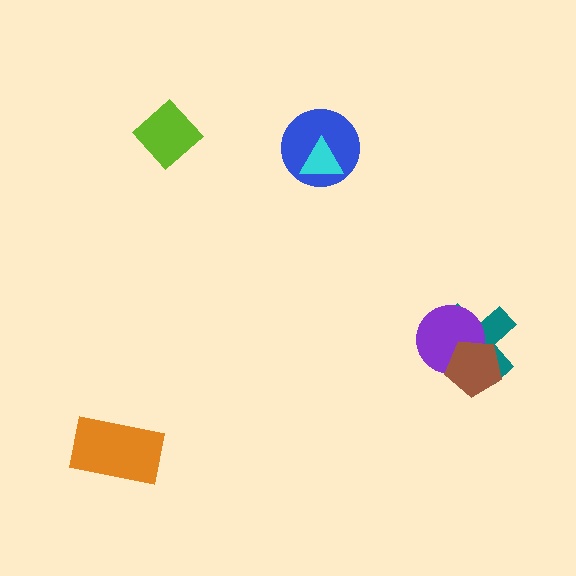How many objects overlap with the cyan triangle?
1 object overlaps with the cyan triangle.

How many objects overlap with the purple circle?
2 objects overlap with the purple circle.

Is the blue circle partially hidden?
Yes, it is partially covered by another shape.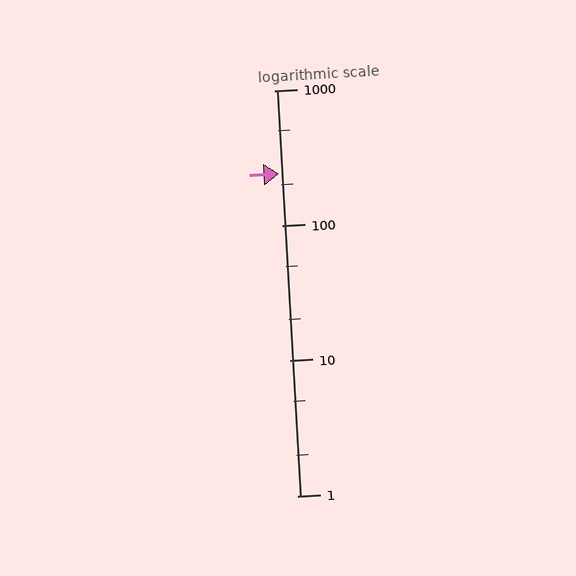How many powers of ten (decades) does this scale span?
The scale spans 3 decades, from 1 to 1000.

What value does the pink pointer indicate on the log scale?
The pointer indicates approximately 240.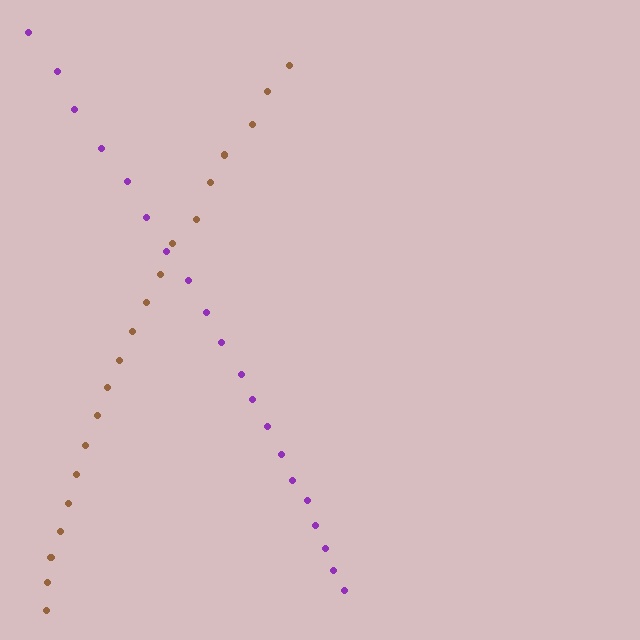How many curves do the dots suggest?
There are 2 distinct paths.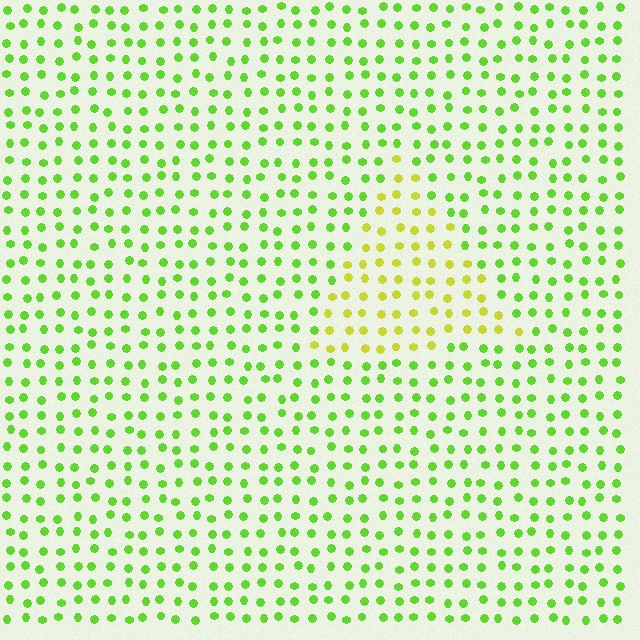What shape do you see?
I see a triangle.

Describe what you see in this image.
The image is filled with small lime elements in a uniform arrangement. A triangle-shaped region is visible where the elements are tinted to a slightly different hue, forming a subtle color boundary.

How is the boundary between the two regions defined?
The boundary is defined purely by a slight shift in hue (about 37 degrees). Spacing, size, and orientation are identical on both sides.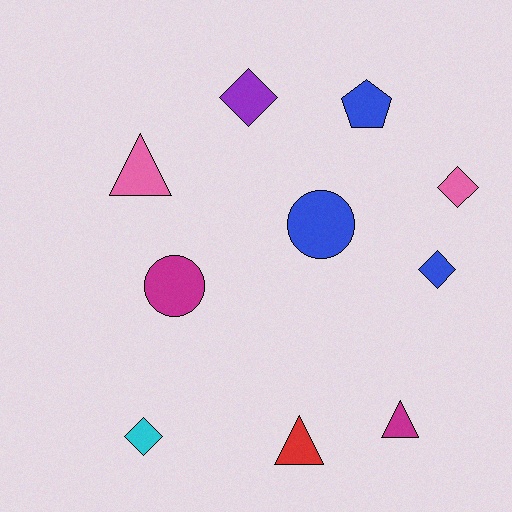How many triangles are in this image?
There are 3 triangles.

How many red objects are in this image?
There is 1 red object.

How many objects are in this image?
There are 10 objects.